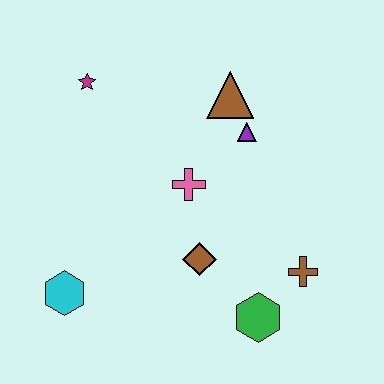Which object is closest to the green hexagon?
The brown cross is closest to the green hexagon.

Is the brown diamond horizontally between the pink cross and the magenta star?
No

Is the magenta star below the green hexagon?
No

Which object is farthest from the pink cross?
The cyan hexagon is farthest from the pink cross.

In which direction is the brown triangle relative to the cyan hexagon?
The brown triangle is above the cyan hexagon.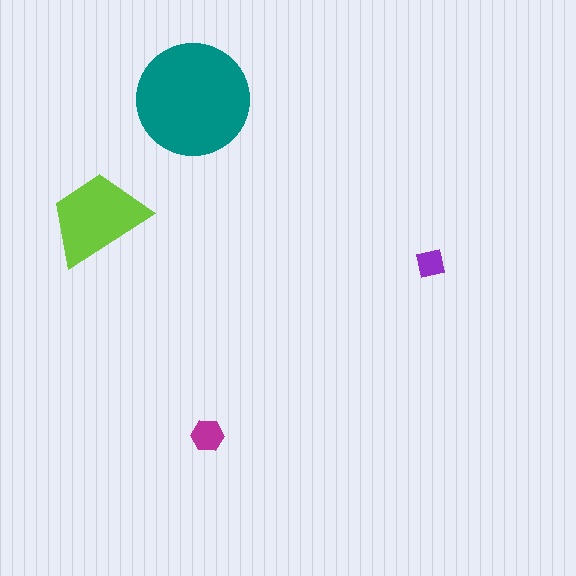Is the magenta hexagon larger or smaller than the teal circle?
Smaller.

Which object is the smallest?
The purple square.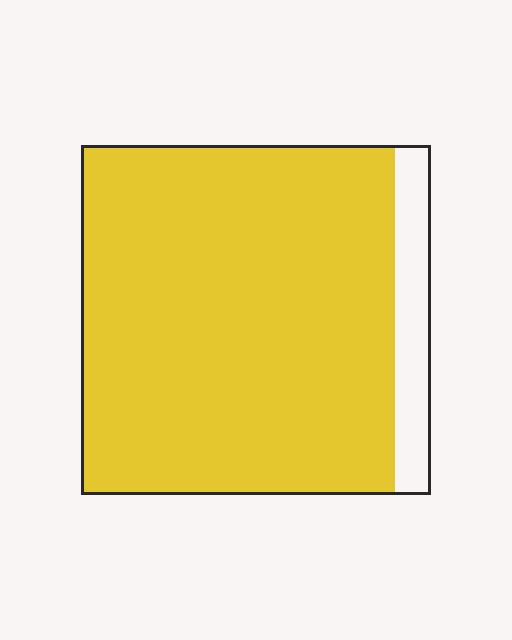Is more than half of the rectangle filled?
Yes.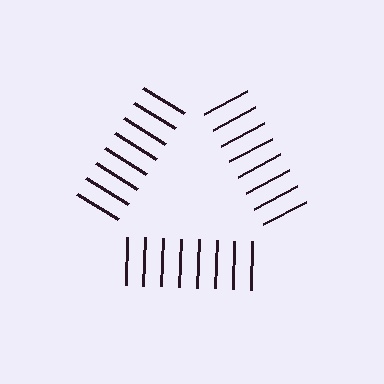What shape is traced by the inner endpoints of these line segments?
An illusory triangle — the line segments terminate on its edges but no continuous stroke is drawn.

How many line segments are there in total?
24 — 8 along each of the 3 edges.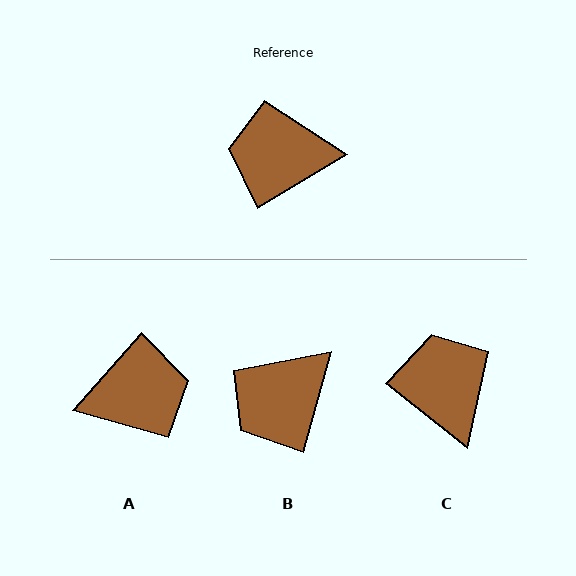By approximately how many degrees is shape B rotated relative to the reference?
Approximately 44 degrees counter-clockwise.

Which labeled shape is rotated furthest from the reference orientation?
A, about 163 degrees away.